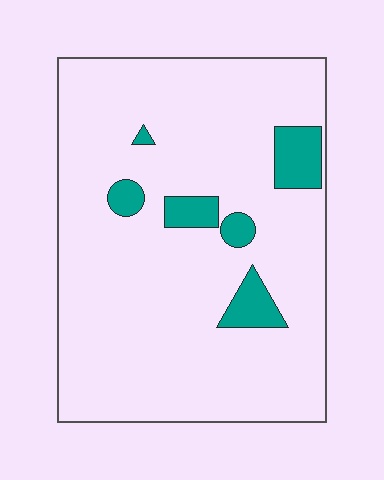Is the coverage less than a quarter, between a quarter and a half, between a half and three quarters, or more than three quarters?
Less than a quarter.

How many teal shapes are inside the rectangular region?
6.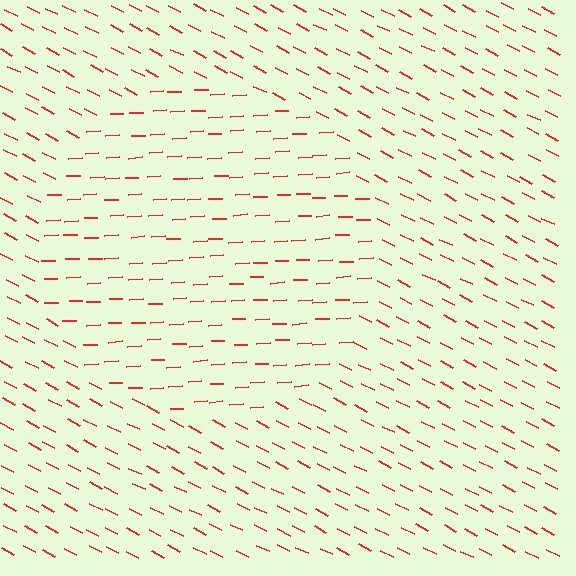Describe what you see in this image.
The image is filled with small red line segments. A circle region in the image has lines oriented differently from the surrounding lines, creating a visible texture boundary.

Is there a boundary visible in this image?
Yes, there is a texture boundary formed by a change in line orientation.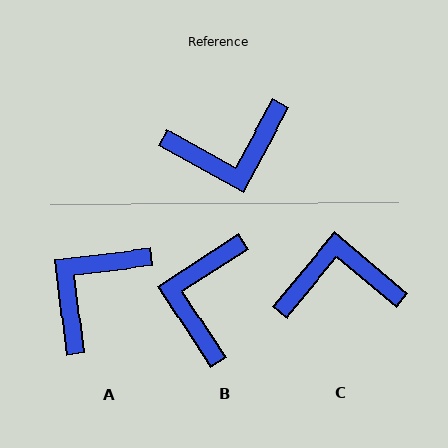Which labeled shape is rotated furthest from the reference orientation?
C, about 169 degrees away.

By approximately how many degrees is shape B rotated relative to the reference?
Approximately 118 degrees clockwise.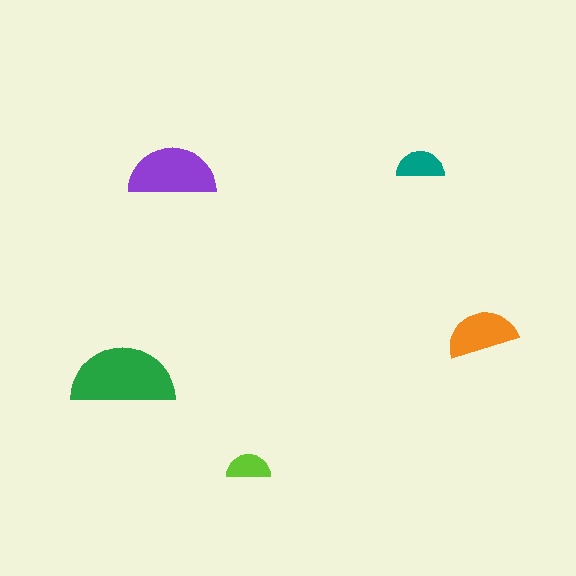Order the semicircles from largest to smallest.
the green one, the purple one, the orange one, the teal one, the lime one.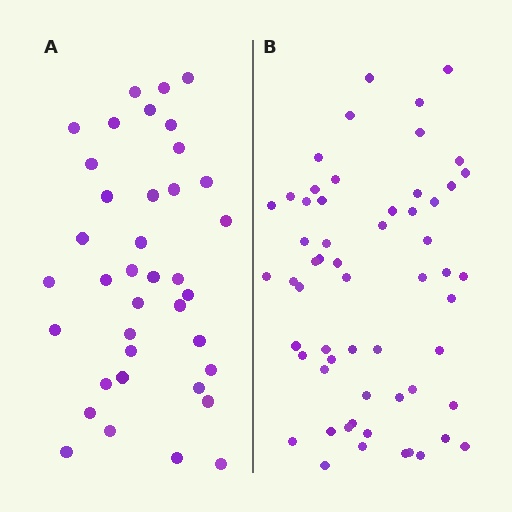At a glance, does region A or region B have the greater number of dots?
Region B (the right region) has more dots.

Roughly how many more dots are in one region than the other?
Region B has approximately 20 more dots than region A.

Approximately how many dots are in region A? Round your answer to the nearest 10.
About 40 dots. (The exact count is 38, which rounds to 40.)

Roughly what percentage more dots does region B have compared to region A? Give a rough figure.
About 55% more.